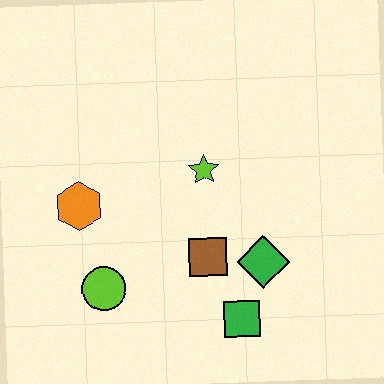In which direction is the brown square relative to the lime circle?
The brown square is to the right of the lime circle.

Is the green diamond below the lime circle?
No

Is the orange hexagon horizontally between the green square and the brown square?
No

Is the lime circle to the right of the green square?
No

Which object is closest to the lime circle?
The orange hexagon is closest to the lime circle.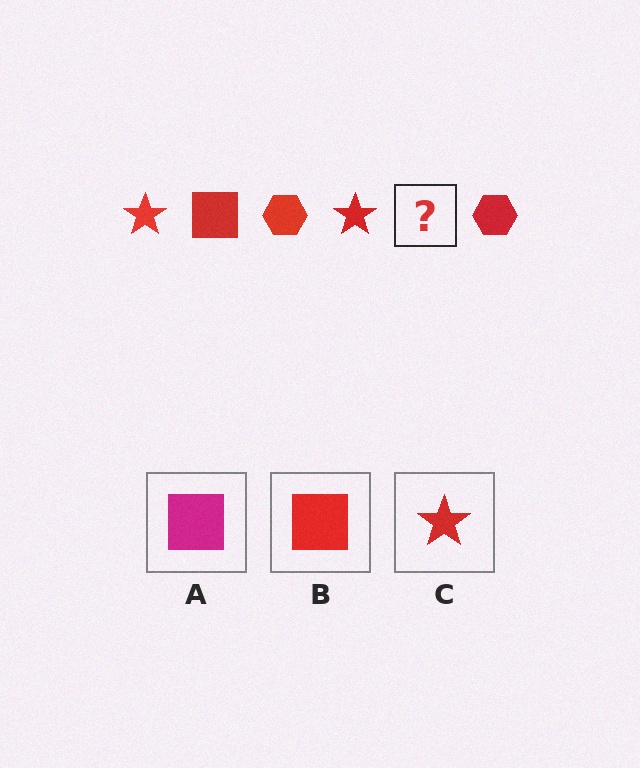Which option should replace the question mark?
Option B.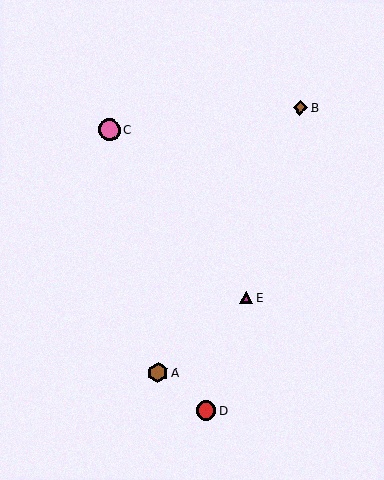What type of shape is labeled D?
Shape D is a red circle.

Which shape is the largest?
The pink circle (labeled C) is the largest.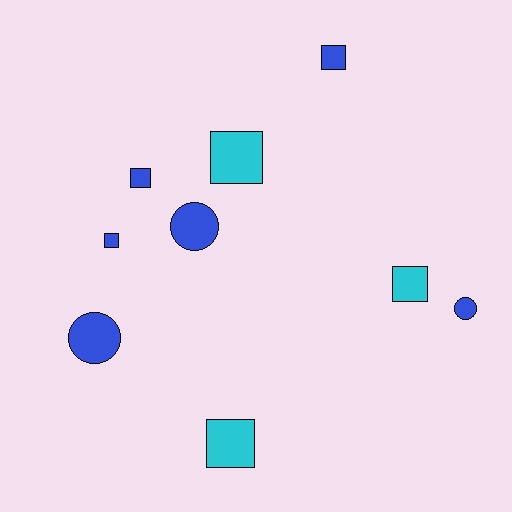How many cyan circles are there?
There are no cyan circles.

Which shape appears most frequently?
Square, with 6 objects.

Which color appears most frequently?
Blue, with 6 objects.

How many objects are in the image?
There are 9 objects.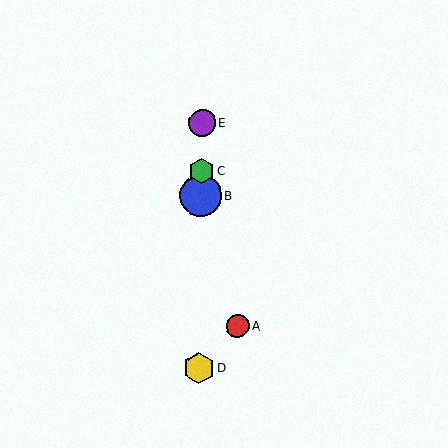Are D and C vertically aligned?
Yes, both are at x≈199.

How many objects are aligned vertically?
4 objects (B, C, D, E) are aligned vertically.